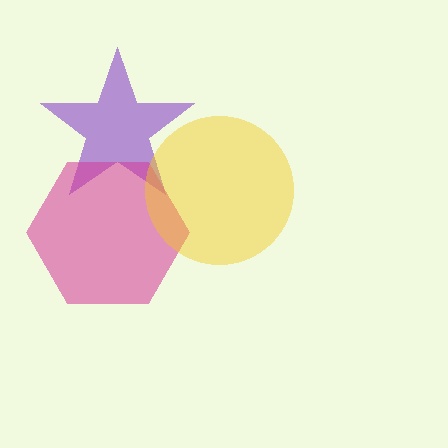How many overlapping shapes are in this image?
There are 3 overlapping shapes in the image.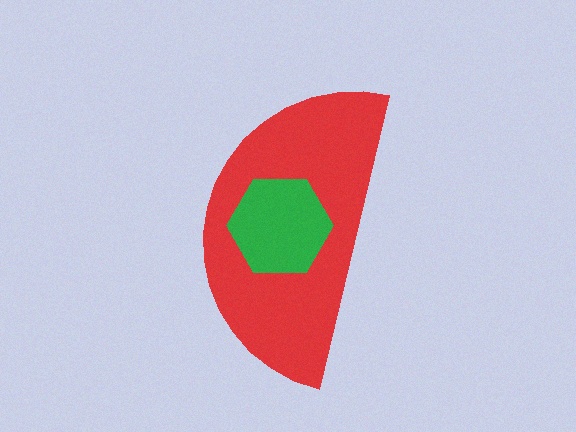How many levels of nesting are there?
2.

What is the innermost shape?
The green hexagon.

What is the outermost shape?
The red semicircle.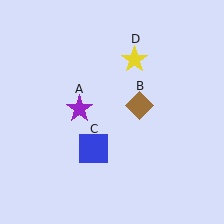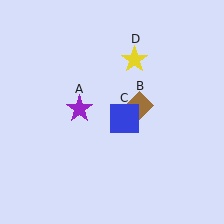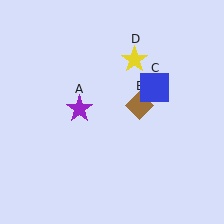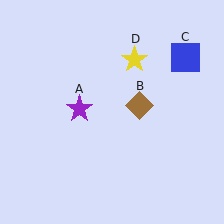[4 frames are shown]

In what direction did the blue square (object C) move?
The blue square (object C) moved up and to the right.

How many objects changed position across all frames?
1 object changed position: blue square (object C).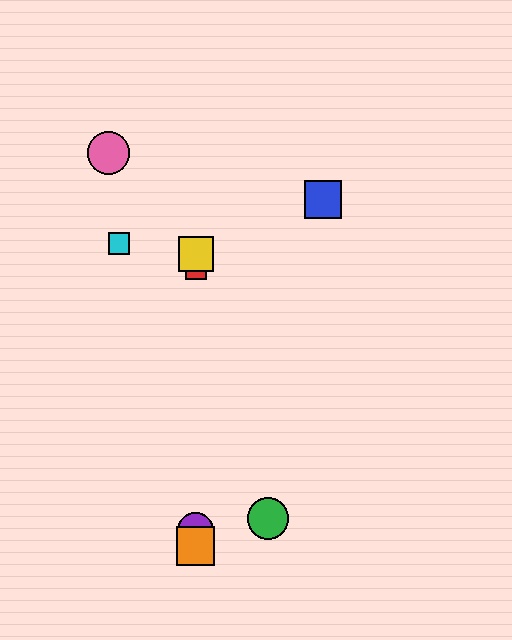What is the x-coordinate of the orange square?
The orange square is at x≈196.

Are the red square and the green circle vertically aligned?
No, the red square is at x≈196 and the green circle is at x≈268.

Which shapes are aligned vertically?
The red square, the yellow square, the purple circle, the orange square are aligned vertically.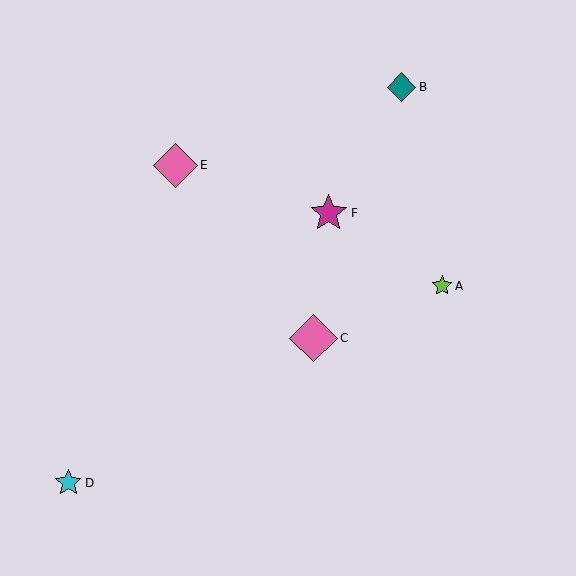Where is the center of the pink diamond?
The center of the pink diamond is at (175, 165).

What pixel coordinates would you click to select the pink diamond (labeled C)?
Click at (314, 338) to select the pink diamond C.